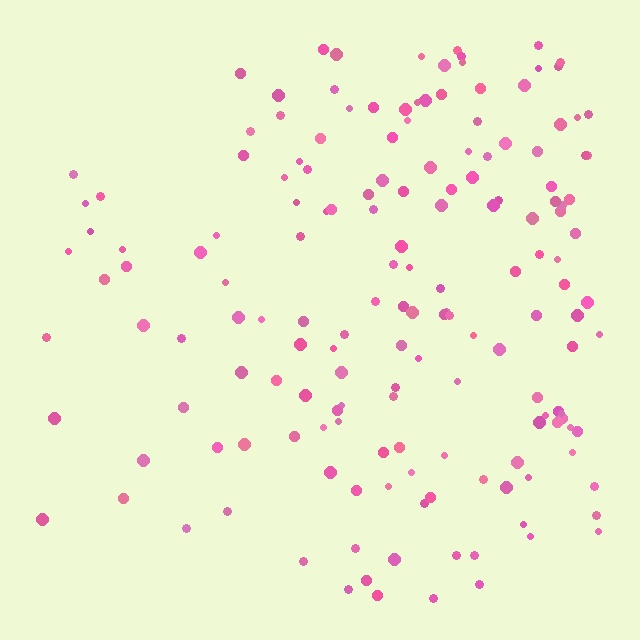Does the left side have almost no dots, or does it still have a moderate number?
Still a moderate number, just noticeably fewer than the right.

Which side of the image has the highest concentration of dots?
The right.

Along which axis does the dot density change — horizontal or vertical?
Horizontal.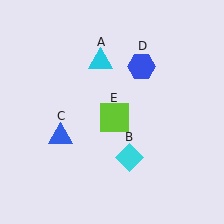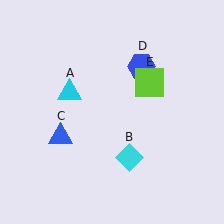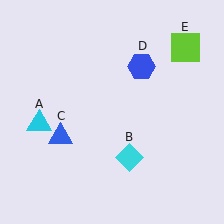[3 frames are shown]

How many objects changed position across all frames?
2 objects changed position: cyan triangle (object A), lime square (object E).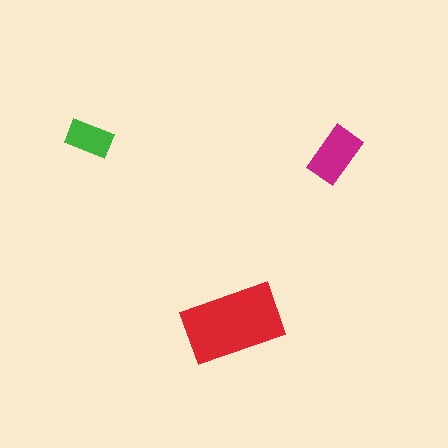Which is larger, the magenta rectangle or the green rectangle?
The magenta one.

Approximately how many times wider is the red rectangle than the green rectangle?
About 2 times wider.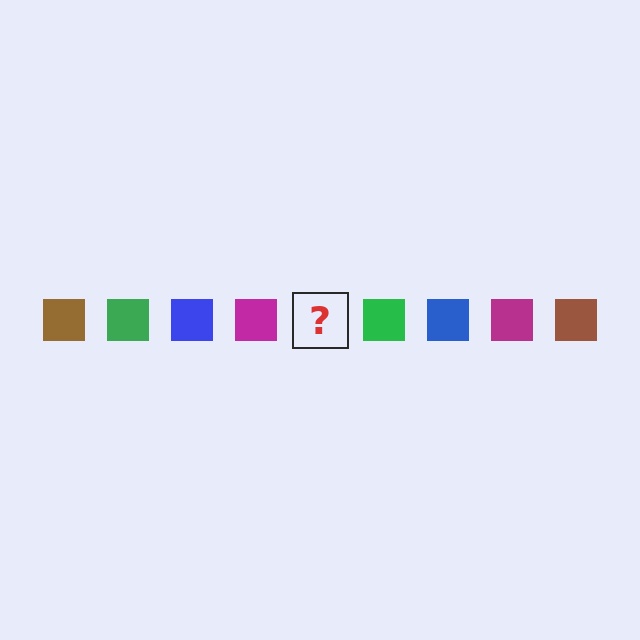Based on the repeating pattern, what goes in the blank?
The blank should be a brown square.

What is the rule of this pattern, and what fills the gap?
The rule is that the pattern cycles through brown, green, blue, magenta squares. The gap should be filled with a brown square.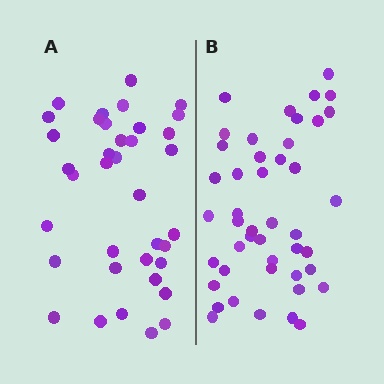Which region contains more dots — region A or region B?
Region B (the right region) has more dots.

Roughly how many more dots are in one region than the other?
Region B has roughly 8 or so more dots than region A.